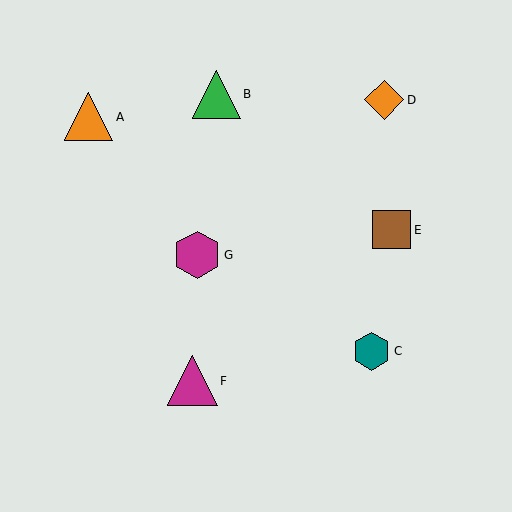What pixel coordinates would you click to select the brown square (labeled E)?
Click at (392, 230) to select the brown square E.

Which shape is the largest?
The magenta triangle (labeled F) is the largest.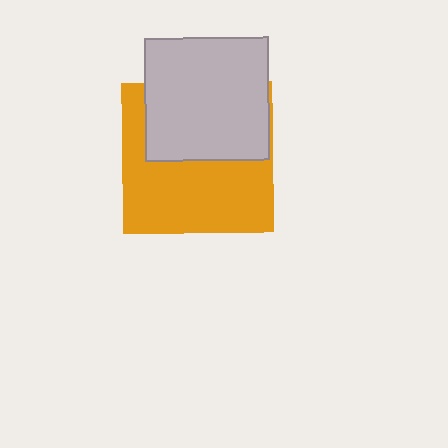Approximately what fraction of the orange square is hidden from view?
Roughly 44% of the orange square is hidden behind the light gray rectangle.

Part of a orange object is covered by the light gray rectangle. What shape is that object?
It is a square.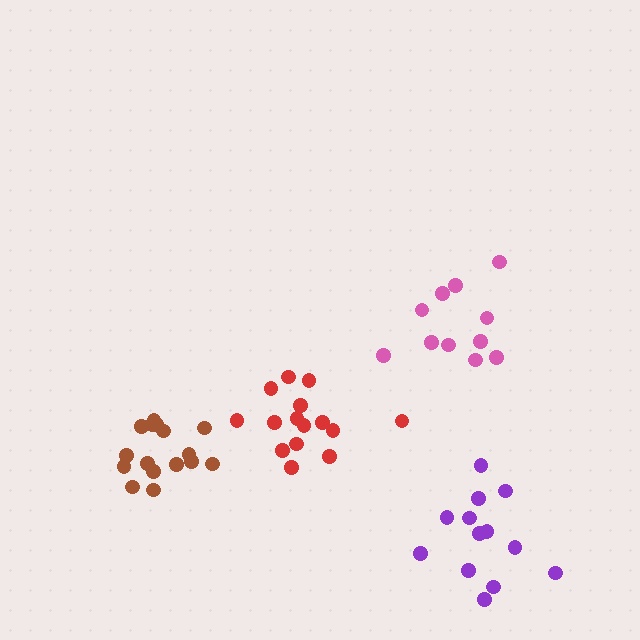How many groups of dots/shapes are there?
There are 4 groups.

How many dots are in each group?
Group 1: 15 dots, Group 2: 16 dots, Group 3: 11 dots, Group 4: 13 dots (55 total).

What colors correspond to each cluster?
The clusters are colored: red, brown, pink, purple.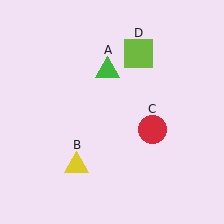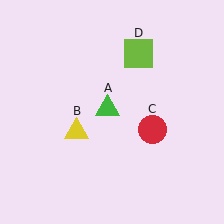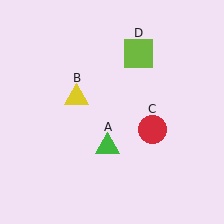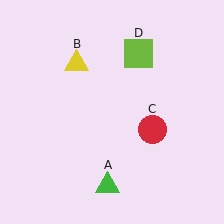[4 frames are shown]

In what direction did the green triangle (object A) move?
The green triangle (object A) moved down.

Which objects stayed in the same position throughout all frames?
Red circle (object C) and lime square (object D) remained stationary.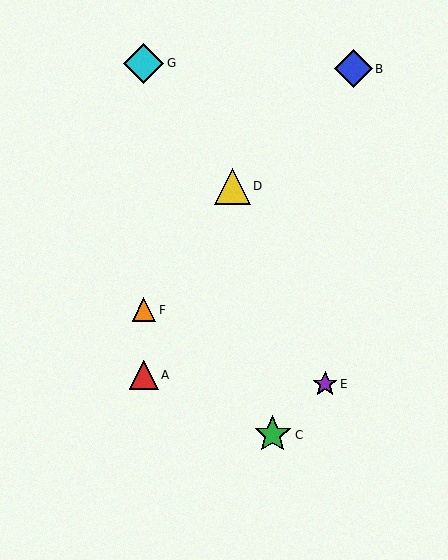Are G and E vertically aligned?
No, G is at x≈144 and E is at x≈325.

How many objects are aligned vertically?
3 objects (A, F, G) are aligned vertically.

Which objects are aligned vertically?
Objects A, F, G are aligned vertically.